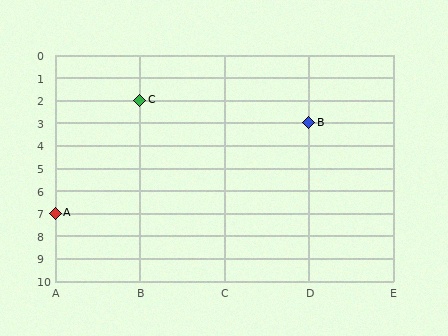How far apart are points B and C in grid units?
Points B and C are 2 columns and 1 row apart (about 2.2 grid units diagonally).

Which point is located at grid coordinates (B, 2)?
Point C is at (B, 2).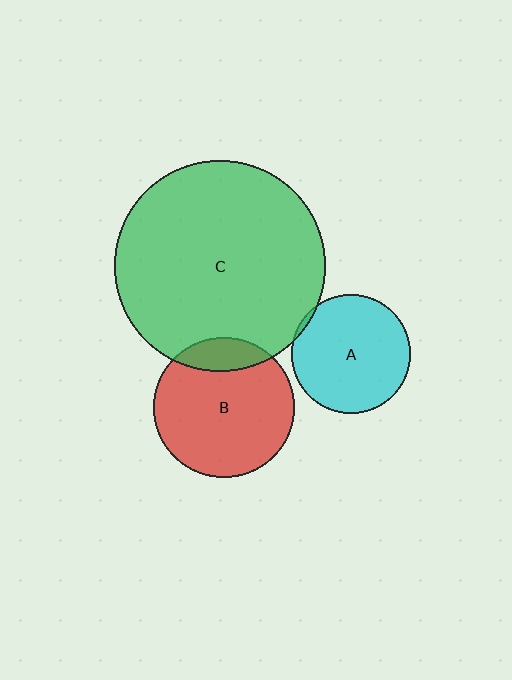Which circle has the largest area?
Circle C (green).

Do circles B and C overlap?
Yes.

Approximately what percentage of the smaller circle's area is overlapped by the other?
Approximately 15%.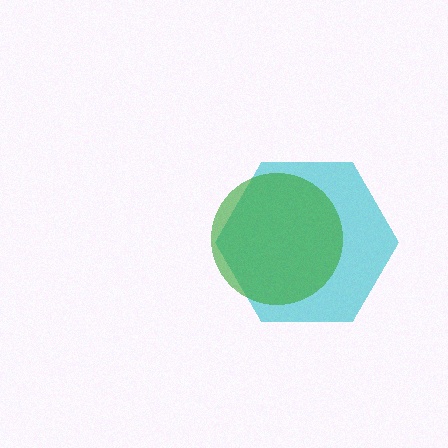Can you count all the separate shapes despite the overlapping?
Yes, there are 2 separate shapes.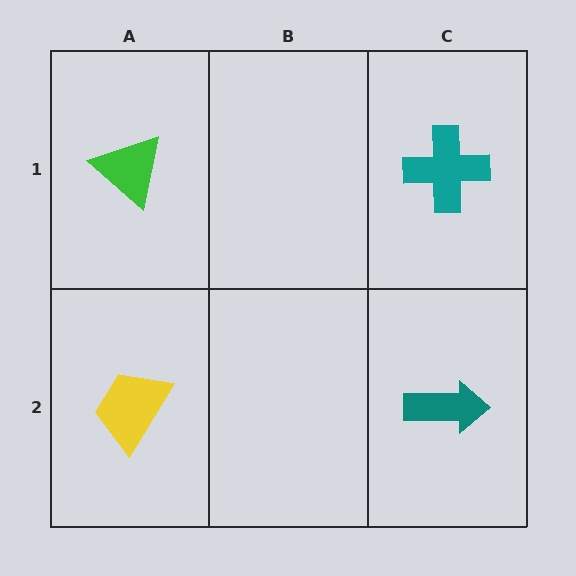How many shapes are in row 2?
2 shapes.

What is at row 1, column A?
A green triangle.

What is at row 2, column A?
A yellow trapezoid.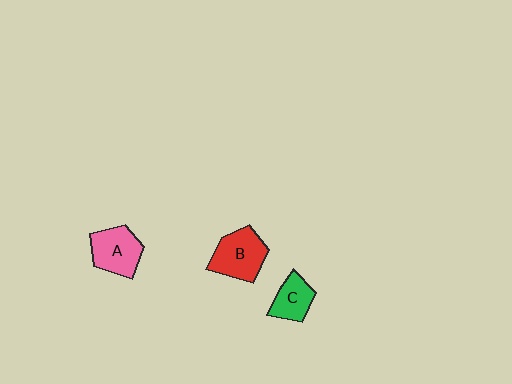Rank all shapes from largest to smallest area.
From largest to smallest: B (red), A (pink), C (green).